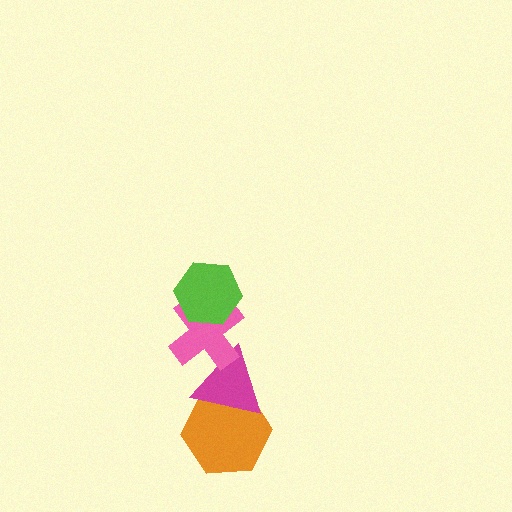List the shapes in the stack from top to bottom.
From top to bottom: the lime hexagon, the pink cross, the magenta triangle, the orange hexagon.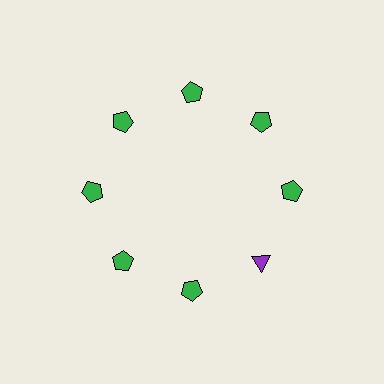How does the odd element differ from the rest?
It differs in both color (purple instead of green) and shape (triangle instead of pentagon).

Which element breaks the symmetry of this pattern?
The purple triangle at roughly the 4 o'clock position breaks the symmetry. All other shapes are green pentagons.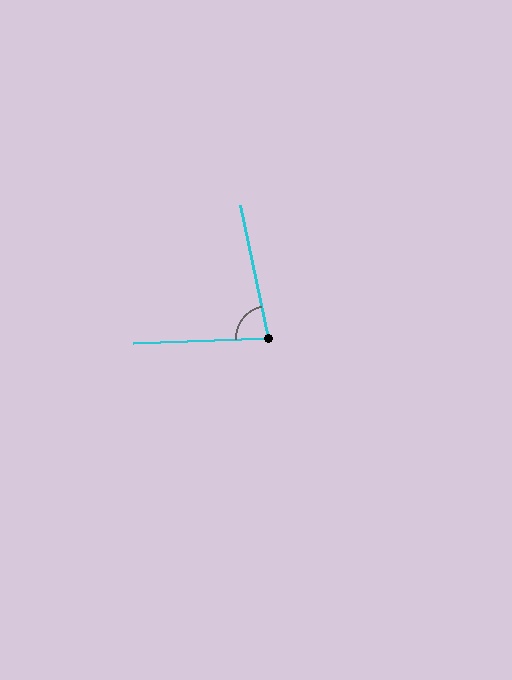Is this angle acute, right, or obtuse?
It is acute.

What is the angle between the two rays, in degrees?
Approximately 80 degrees.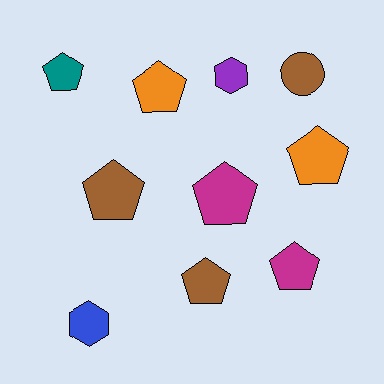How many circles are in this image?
There is 1 circle.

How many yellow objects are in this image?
There are no yellow objects.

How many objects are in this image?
There are 10 objects.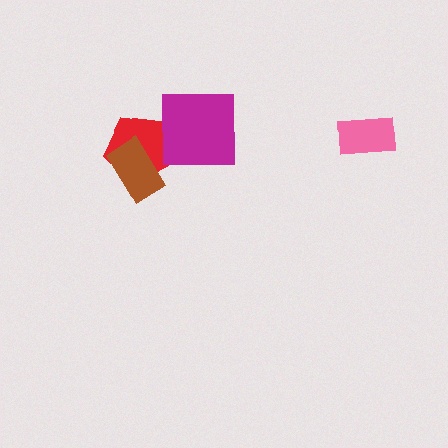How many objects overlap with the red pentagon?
2 objects overlap with the red pentagon.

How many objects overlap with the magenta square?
1 object overlaps with the magenta square.